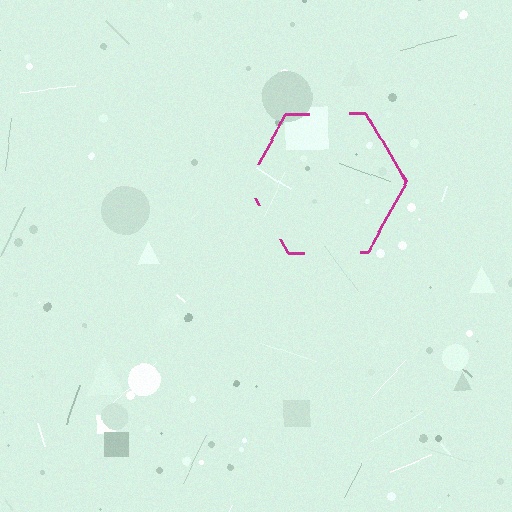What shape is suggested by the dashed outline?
The dashed outline suggests a hexagon.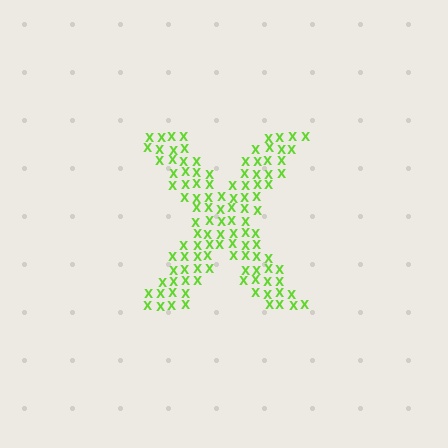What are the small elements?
The small elements are letter X's.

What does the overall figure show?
The overall figure shows the letter X.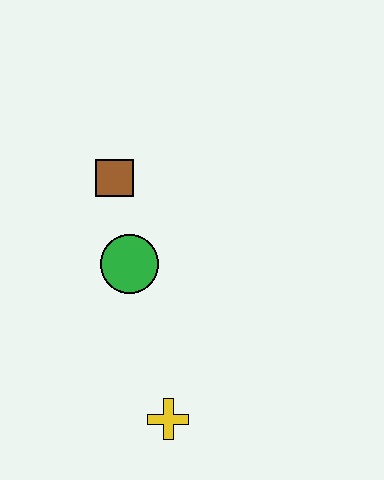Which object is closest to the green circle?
The brown square is closest to the green circle.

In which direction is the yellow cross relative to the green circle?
The yellow cross is below the green circle.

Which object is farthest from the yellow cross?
The brown square is farthest from the yellow cross.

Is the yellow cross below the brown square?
Yes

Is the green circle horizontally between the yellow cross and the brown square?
Yes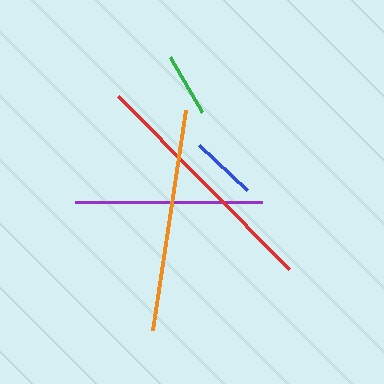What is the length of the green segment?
The green segment is approximately 64 pixels long.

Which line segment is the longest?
The red line is the longest at approximately 243 pixels.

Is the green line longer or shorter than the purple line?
The purple line is longer than the green line.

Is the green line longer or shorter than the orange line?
The orange line is longer than the green line.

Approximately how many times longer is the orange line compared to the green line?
The orange line is approximately 3.5 times the length of the green line.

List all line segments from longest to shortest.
From longest to shortest: red, orange, purple, blue, green.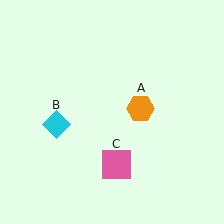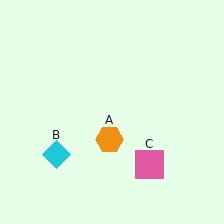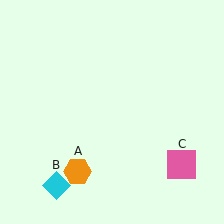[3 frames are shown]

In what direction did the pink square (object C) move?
The pink square (object C) moved right.